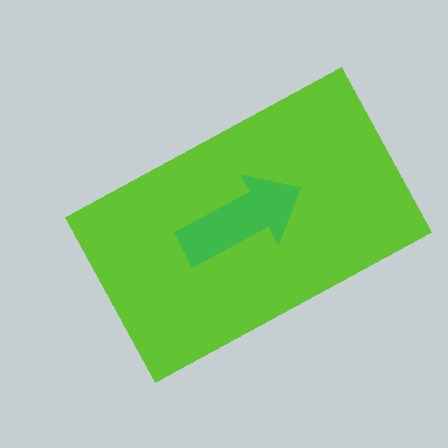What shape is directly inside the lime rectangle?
The green arrow.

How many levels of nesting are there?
2.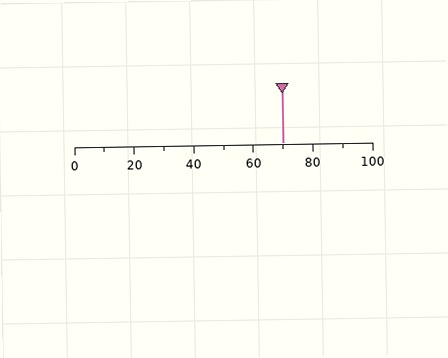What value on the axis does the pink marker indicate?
The marker indicates approximately 70.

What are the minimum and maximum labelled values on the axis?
The axis runs from 0 to 100.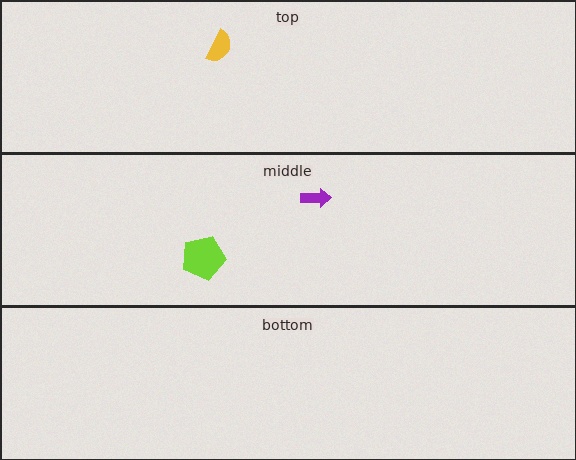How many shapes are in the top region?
1.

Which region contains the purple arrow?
The middle region.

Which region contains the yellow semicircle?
The top region.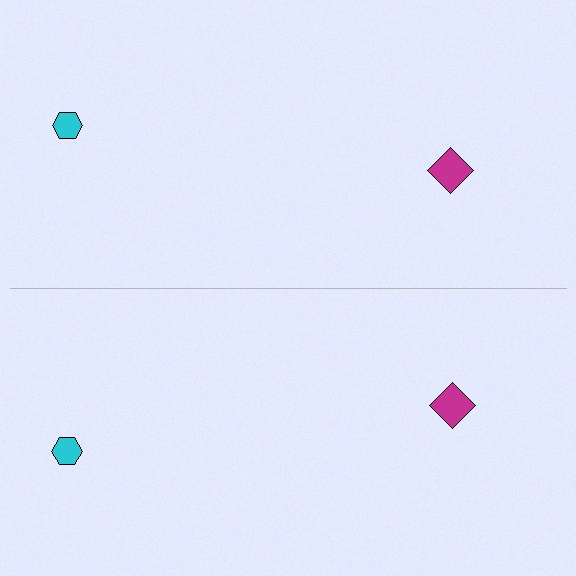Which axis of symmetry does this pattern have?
The pattern has a horizontal axis of symmetry running through the center of the image.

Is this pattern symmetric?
Yes, this pattern has bilateral (reflection) symmetry.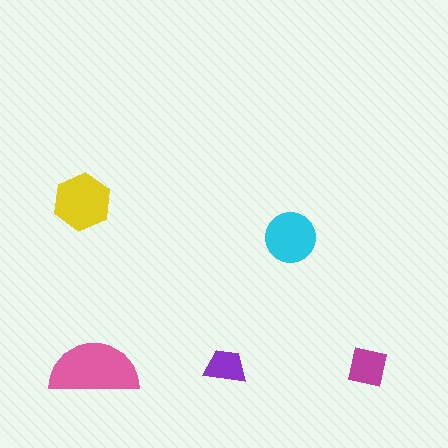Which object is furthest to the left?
The yellow hexagon is leftmost.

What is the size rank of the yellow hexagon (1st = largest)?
2nd.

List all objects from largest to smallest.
The pink semicircle, the yellow hexagon, the cyan circle, the magenta square, the purple trapezoid.